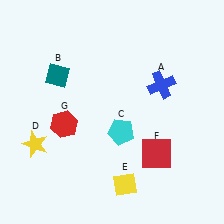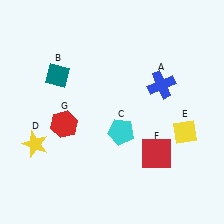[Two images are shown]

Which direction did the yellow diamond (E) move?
The yellow diamond (E) moved right.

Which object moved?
The yellow diamond (E) moved right.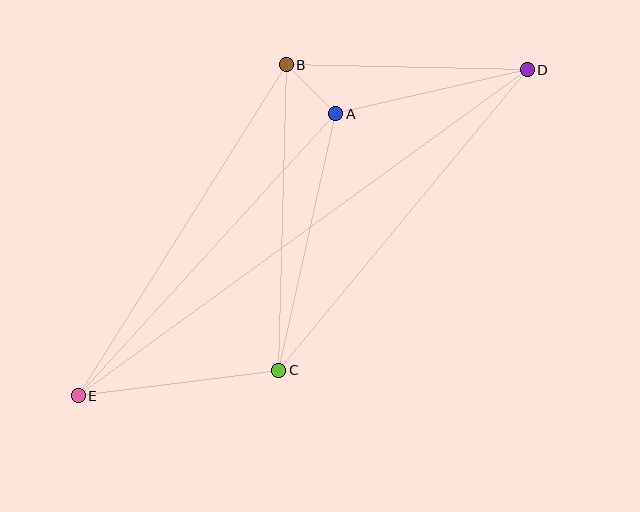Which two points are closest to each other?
Points A and B are closest to each other.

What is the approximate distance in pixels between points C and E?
The distance between C and E is approximately 202 pixels.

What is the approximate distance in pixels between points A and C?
The distance between A and C is approximately 262 pixels.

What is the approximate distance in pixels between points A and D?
The distance between A and D is approximately 196 pixels.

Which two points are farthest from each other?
Points D and E are farthest from each other.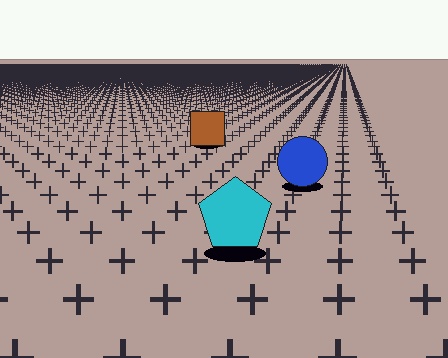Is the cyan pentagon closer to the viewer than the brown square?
Yes. The cyan pentagon is closer — you can tell from the texture gradient: the ground texture is coarser near it.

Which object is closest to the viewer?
The cyan pentagon is closest. The texture marks near it are larger and more spread out.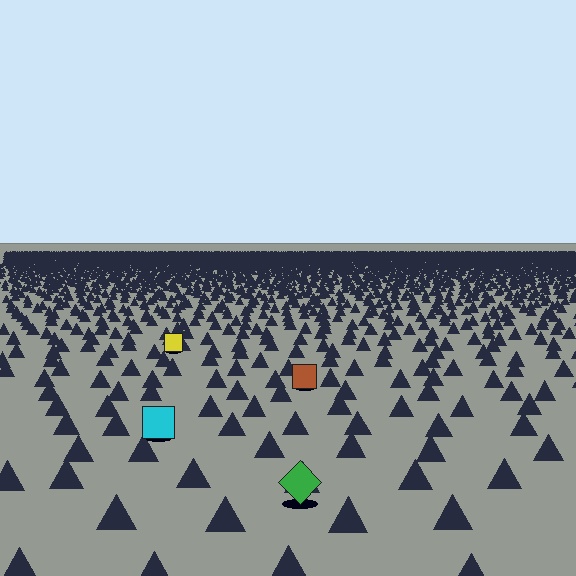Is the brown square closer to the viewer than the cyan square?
No. The cyan square is closer — you can tell from the texture gradient: the ground texture is coarser near it.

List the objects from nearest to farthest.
From nearest to farthest: the green diamond, the cyan square, the brown square, the yellow square.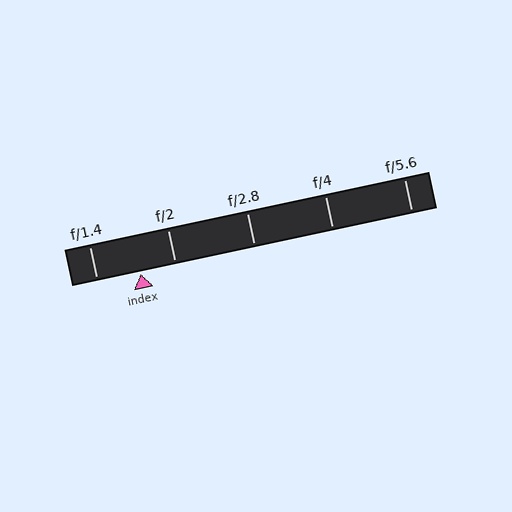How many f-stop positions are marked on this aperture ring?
There are 5 f-stop positions marked.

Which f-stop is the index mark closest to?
The index mark is closest to f/2.